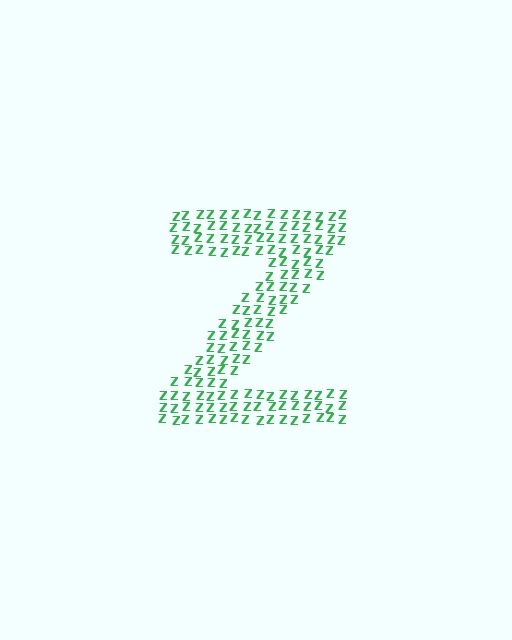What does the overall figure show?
The overall figure shows the letter Z.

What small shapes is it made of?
It is made of small letter Z's.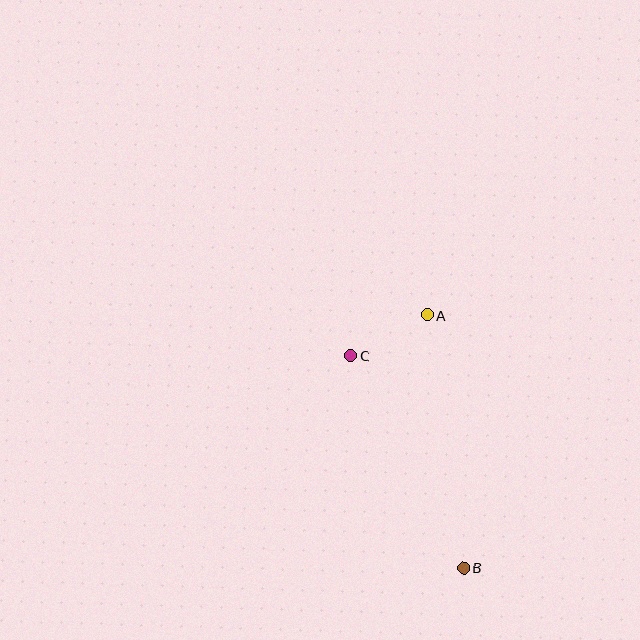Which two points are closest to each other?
Points A and C are closest to each other.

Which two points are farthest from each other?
Points A and B are farthest from each other.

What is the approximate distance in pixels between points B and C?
The distance between B and C is approximately 240 pixels.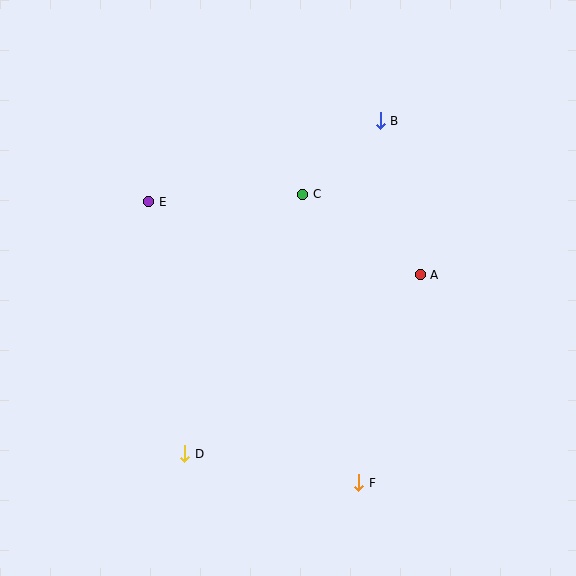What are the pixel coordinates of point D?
Point D is at (185, 454).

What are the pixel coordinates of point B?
Point B is at (380, 121).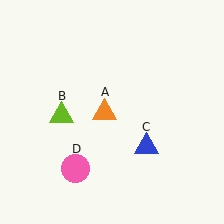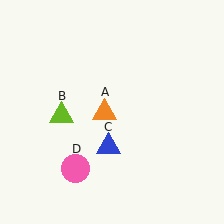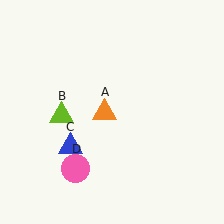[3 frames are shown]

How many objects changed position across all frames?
1 object changed position: blue triangle (object C).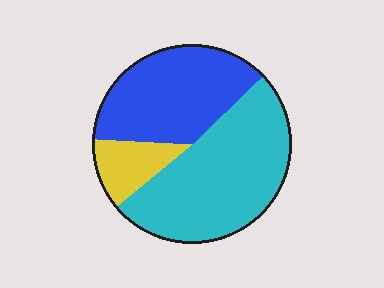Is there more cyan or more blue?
Cyan.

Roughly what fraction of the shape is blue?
Blue covers around 35% of the shape.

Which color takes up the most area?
Cyan, at roughly 50%.